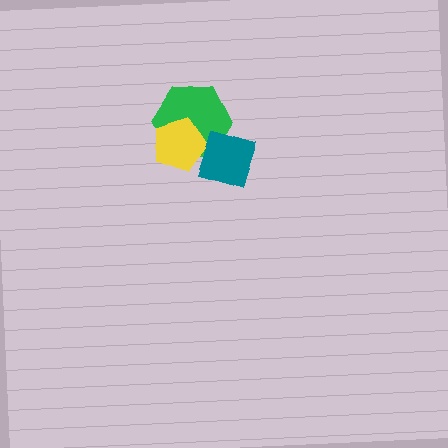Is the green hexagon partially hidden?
Yes, it is partially covered by another shape.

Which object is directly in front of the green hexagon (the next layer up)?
The yellow pentagon is directly in front of the green hexagon.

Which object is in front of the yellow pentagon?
The teal diamond is in front of the yellow pentagon.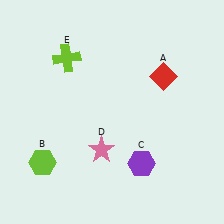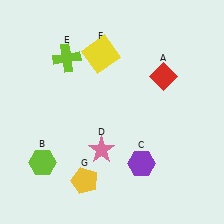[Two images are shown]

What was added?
A yellow square (F), a yellow pentagon (G) were added in Image 2.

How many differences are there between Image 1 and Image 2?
There are 2 differences between the two images.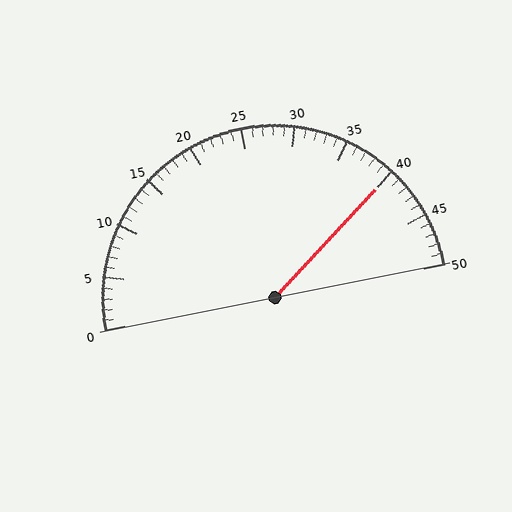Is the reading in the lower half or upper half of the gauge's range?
The reading is in the upper half of the range (0 to 50).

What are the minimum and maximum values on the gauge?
The gauge ranges from 0 to 50.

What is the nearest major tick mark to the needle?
The nearest major tick mark is 40.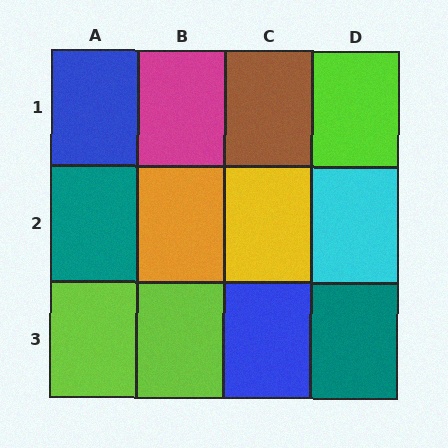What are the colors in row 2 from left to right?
Teal, orange, yellow, cyan.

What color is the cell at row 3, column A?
Lime.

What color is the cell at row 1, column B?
Magenta.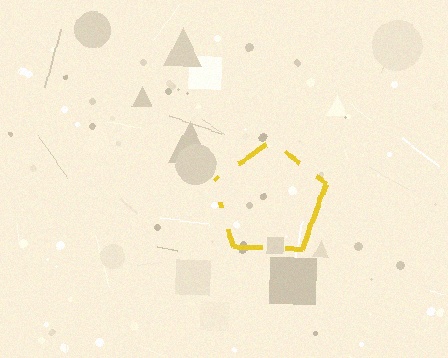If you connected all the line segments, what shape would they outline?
They would outline a pentagon.